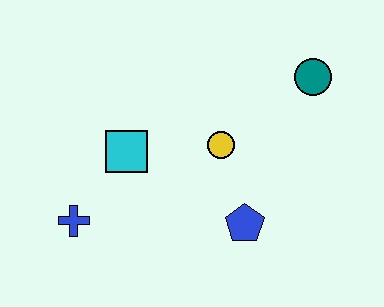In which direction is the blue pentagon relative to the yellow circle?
The blue pentagon is below the yellow circle.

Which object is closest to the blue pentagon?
The yellow circle is closest to the blue pentagon.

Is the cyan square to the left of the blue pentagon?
Yes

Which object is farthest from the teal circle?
The blue cross is farthest from the teal circle.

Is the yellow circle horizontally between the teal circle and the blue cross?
Yes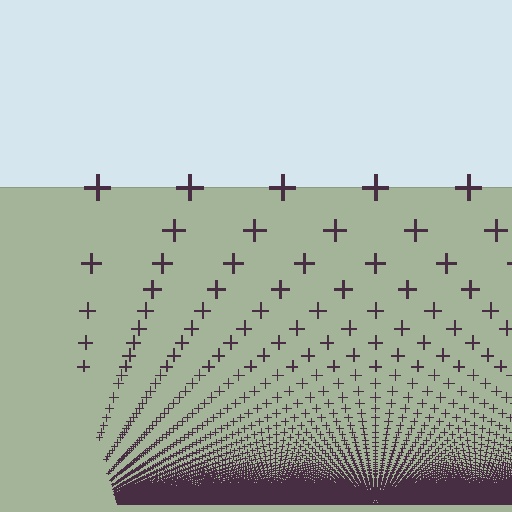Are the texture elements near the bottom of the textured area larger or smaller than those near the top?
Smaller. The gradient is inverted — elements near the bottom are smaller and denser.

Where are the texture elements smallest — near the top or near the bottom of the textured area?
Near the bottom.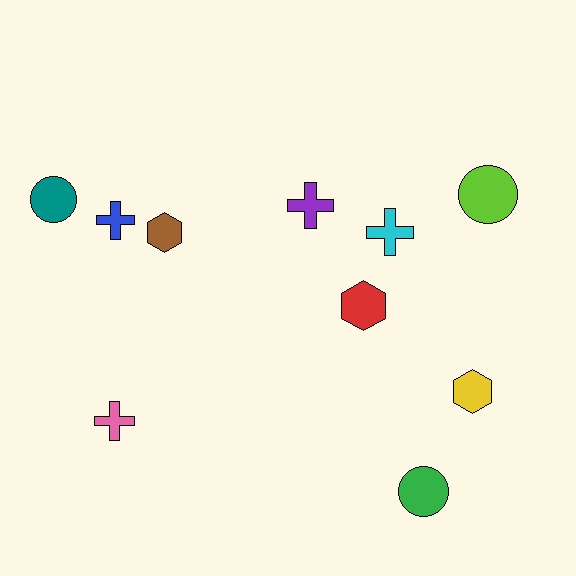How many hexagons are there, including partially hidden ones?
There are 3 hexagons.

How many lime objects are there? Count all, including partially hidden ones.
There is 1 lime object.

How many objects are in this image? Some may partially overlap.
There are 10 objects.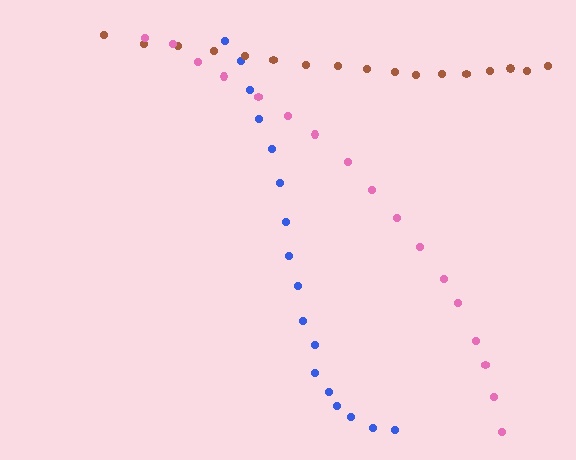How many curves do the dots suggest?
There are 3 distinct paths.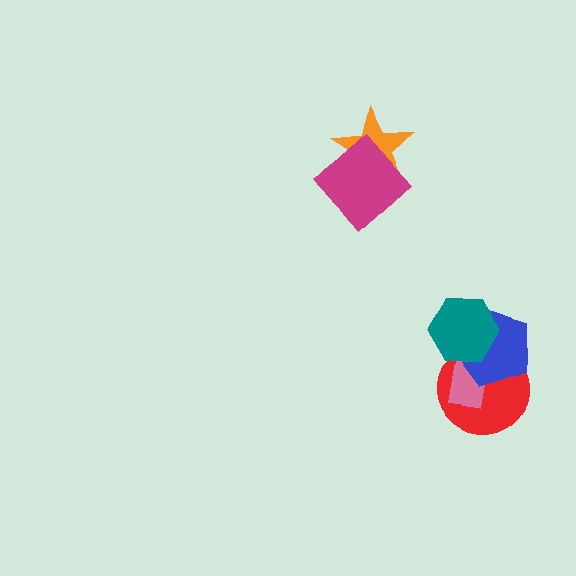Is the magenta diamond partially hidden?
No, no other shape covers it.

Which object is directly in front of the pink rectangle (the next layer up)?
The blue pentagon is directly in front of the pink rectangle.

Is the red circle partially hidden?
Yes, it is partially covered by another shape.